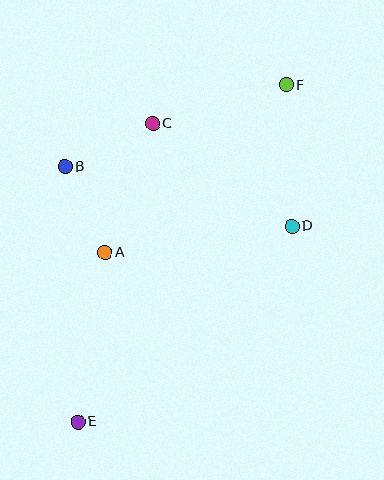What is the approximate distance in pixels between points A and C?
The distance between A and C is approximately 137 pixels.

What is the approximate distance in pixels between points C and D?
The distance between C and D is approximately 173 pixels.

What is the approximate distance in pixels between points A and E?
The distance between A and E is approximately 171 pixels.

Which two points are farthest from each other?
Points E and F are farthest from each other.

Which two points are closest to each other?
Points A and B are closest to each other.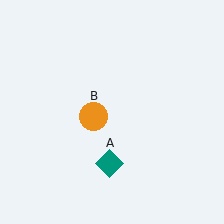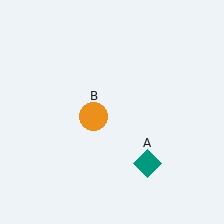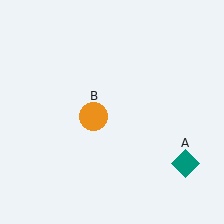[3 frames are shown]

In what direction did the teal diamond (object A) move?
The teal diamond (object A) moved right.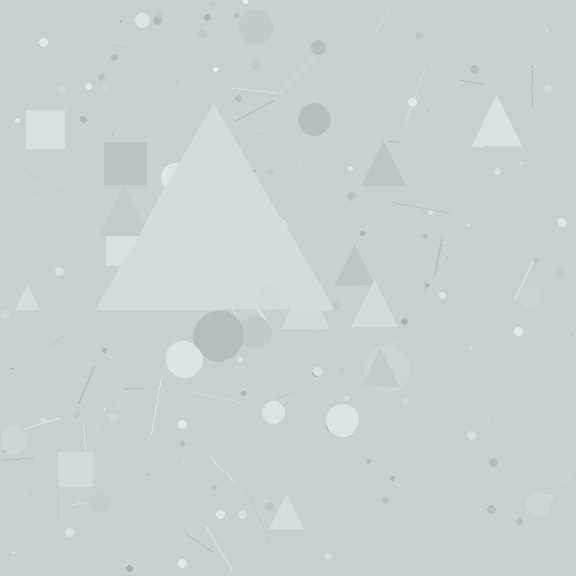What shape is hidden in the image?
A triangle is hidden in the image.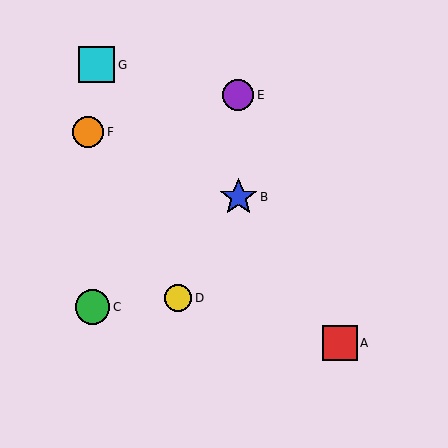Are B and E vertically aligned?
Yes, both are at x≈238.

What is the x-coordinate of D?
Object D is at x≈178.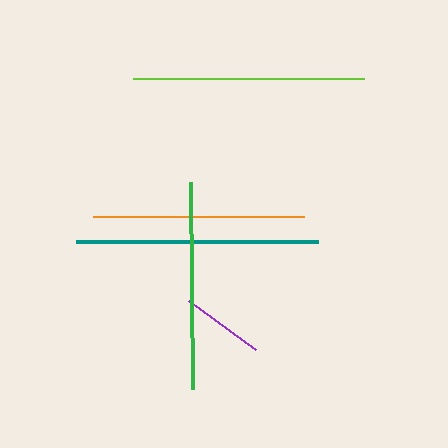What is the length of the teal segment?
The teal segment is approximately 241 pixels long.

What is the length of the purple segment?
The purple segment is approximately 83 pixels long.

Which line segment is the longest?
The teal line is the longest at approximately 241 pixels.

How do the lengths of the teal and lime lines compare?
The teal and lime lines are approximately the same length.